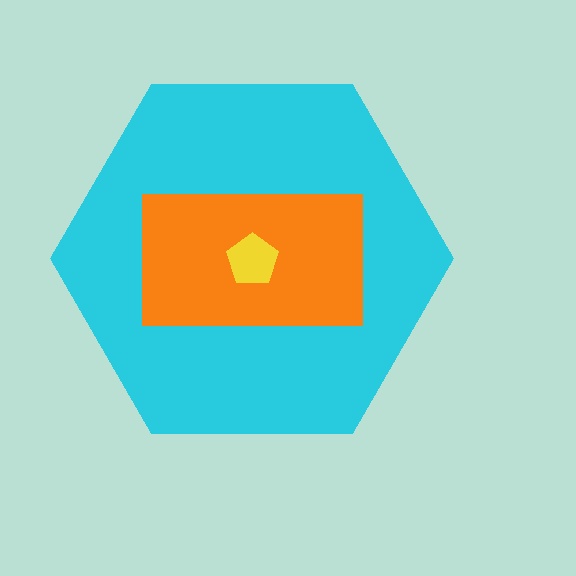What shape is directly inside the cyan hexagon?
The orange rectangle.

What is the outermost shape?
The cyan hexagon.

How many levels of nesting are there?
3.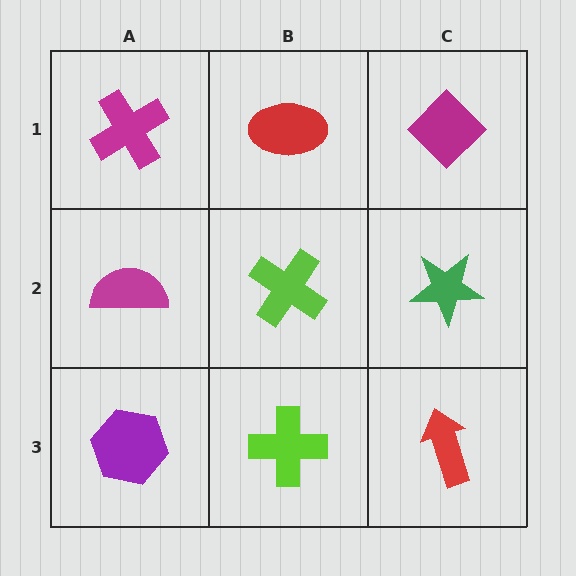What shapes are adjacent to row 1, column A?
A magenta semicircle (row 2, column A), a red ellipse (row 1, column B).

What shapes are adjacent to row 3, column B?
A lime cross (row 2, column B), a purple hexagon (row 3, column A), a red arrow (row 3, column C).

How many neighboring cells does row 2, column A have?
3.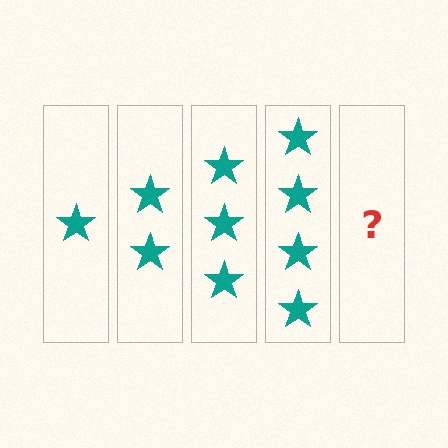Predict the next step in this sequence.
The next step is 5 stars.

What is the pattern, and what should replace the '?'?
The pattern is that each step adds one more star. The '?' should be 5 stars.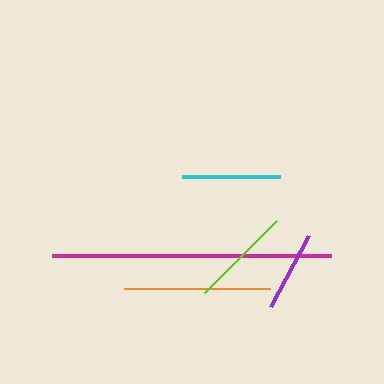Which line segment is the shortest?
The purple line is the shortest at approximately 80 pixels.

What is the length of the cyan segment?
The cyan segment is approximately 98 pixels long.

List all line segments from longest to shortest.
From longest to shortest: magenta, orange, lime, cyan, purple.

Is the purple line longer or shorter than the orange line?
The orange line is longer than the purple line.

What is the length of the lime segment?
The lime segment is approximately 102 pixels long.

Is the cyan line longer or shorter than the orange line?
The orange line is longer than the cyan line.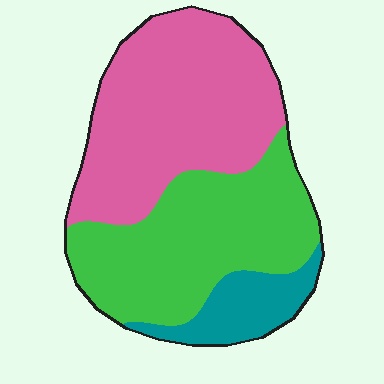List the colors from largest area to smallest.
From largest to smallest: pink, green, teal.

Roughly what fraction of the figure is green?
Green covers roughly 40% of the figure.